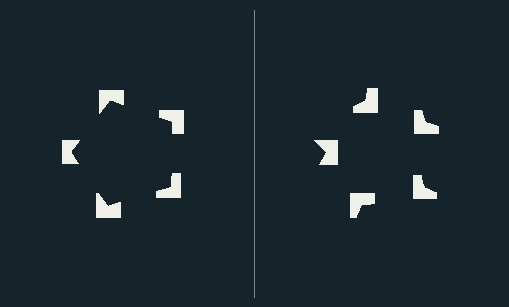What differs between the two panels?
The notched squares are positioned identically on both sides; only the wedge orientations differ. On the left they align to a pentagon; on the right they are misaligned.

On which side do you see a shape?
An illusory pentagon appears on the left side. On the right side the wedge cuts are rotated, so no coherent shape forms.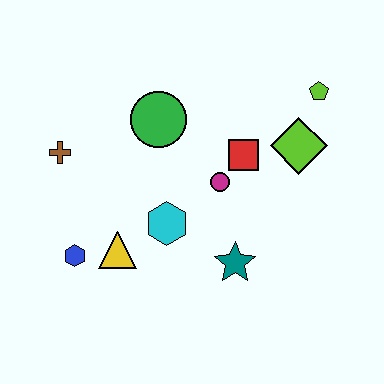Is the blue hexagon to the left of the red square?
Yes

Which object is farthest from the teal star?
The brown cross is farthest from the teal star.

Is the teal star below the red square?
Yes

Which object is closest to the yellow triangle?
The blue hexagon is closest to the yellow triangle.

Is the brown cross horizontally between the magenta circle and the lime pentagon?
No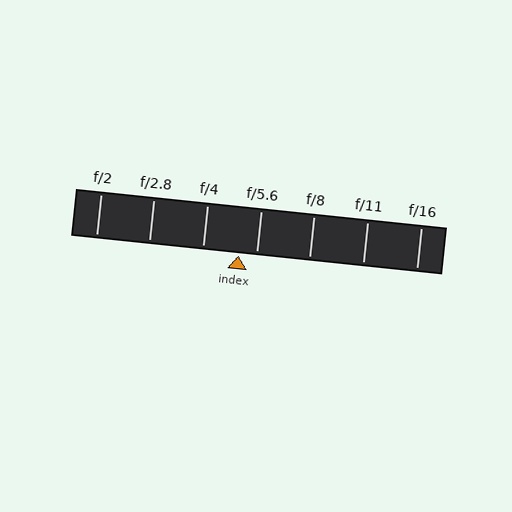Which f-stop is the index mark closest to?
The index mark is closest to f/5.6.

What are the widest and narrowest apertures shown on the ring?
The widest aperture shown is f/2 and the narrowest is f/16.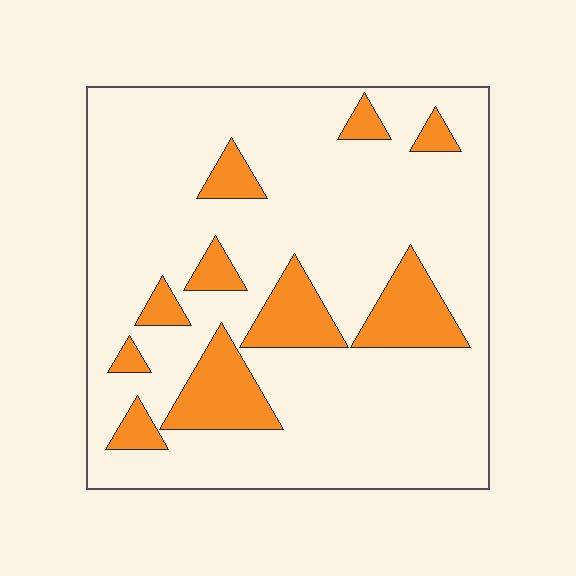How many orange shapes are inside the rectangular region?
10.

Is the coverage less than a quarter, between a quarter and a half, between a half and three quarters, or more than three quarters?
Less than a quarter.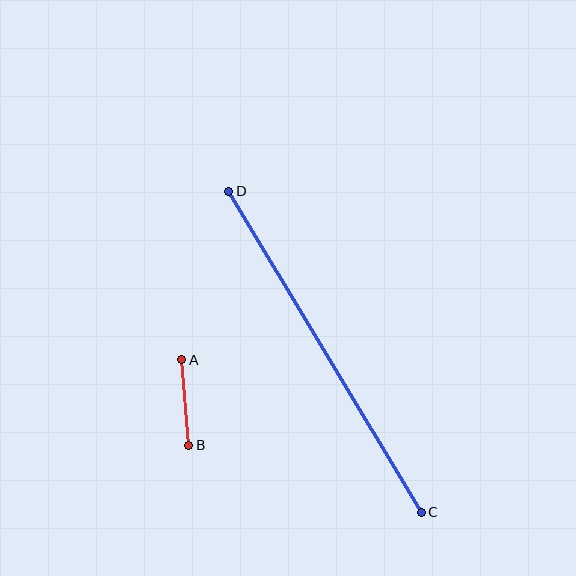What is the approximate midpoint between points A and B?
The midpoint is at approximately (185, 402) pixels.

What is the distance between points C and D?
The distance is approximately 374 pixels.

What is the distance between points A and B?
The distance is approximately 86 pixels.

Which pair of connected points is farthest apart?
Points C and D are farthest apart.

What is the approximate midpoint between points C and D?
The midpoint is at approximately (325, 352) pixels.